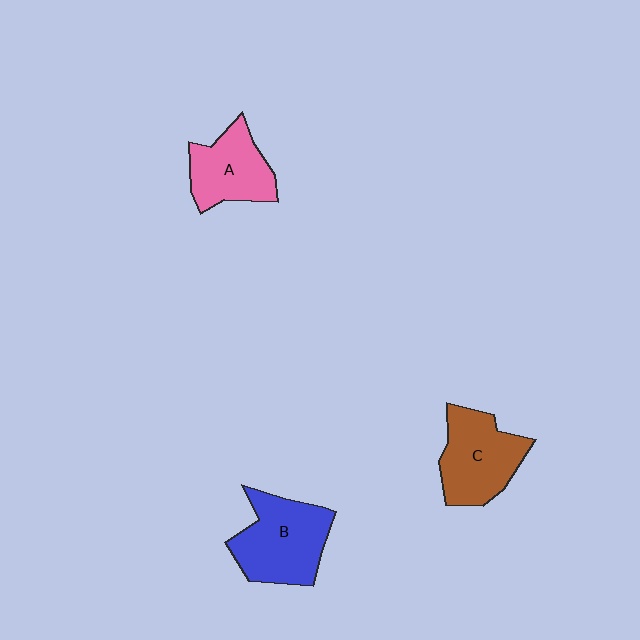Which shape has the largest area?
Shape B (blue).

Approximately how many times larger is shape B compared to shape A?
Approximately 1.3 times.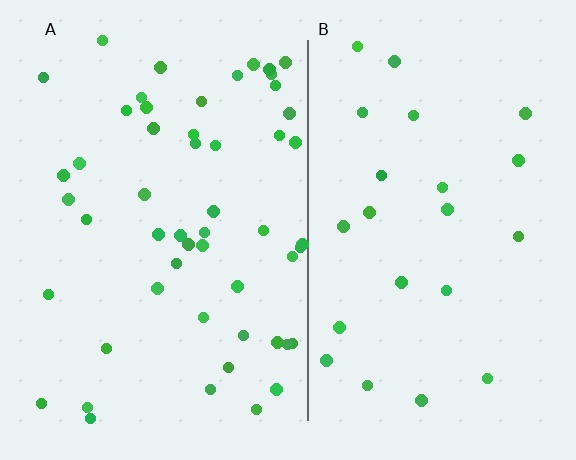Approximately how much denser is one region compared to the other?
Approximately 2.3× — region A over region B.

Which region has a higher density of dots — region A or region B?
A (the left).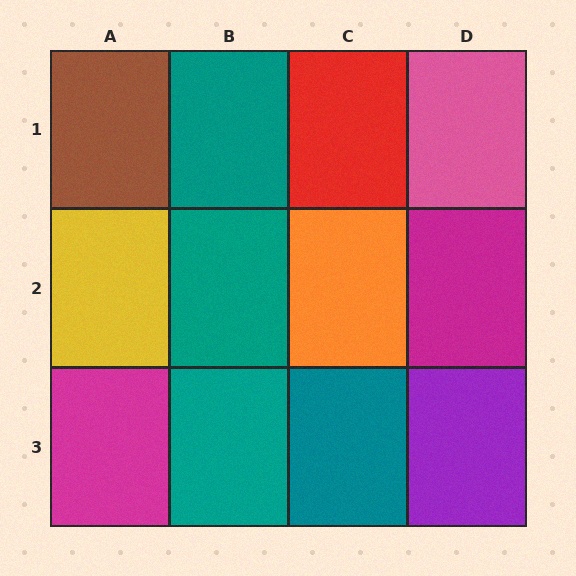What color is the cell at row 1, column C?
Red.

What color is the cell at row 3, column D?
Purple.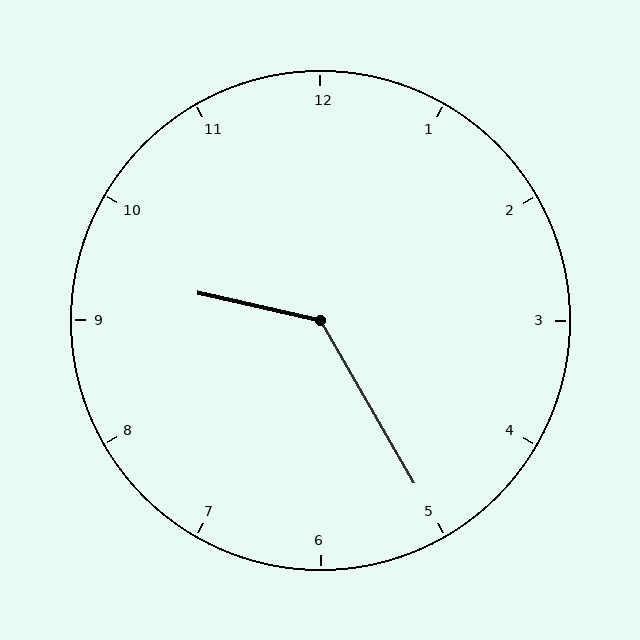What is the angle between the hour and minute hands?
Approximately 132 degrees.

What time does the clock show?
9:25.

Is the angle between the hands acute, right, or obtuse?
It is obtuse.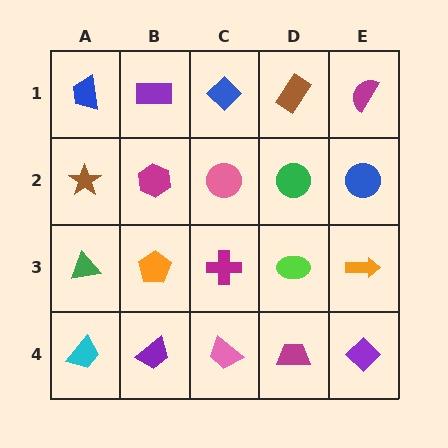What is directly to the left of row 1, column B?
A blue trapezoid.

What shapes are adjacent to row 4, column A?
A green triangle (row 3, column A), a purple trapezoid (row 4, column B).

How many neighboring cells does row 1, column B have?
3.